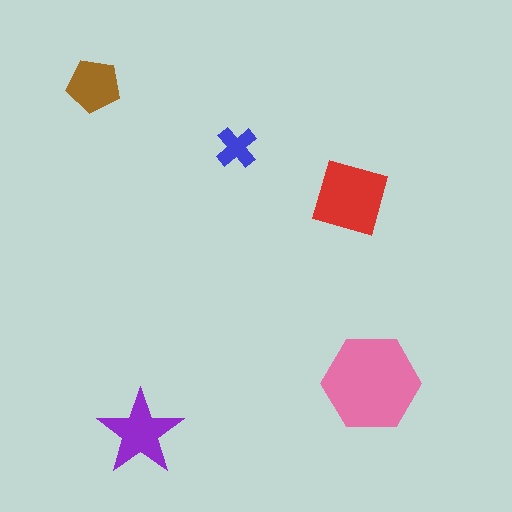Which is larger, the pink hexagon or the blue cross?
The pink hexagon.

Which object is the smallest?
The blue cross.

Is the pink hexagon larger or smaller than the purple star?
Larger.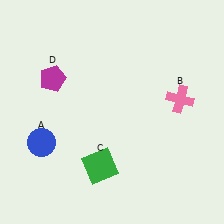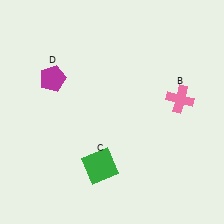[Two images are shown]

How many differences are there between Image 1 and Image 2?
There is 1 difference between the two images.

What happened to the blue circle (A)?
The blue circle (A) was removed in Image 2. It was in the bottom-left area of Image 1.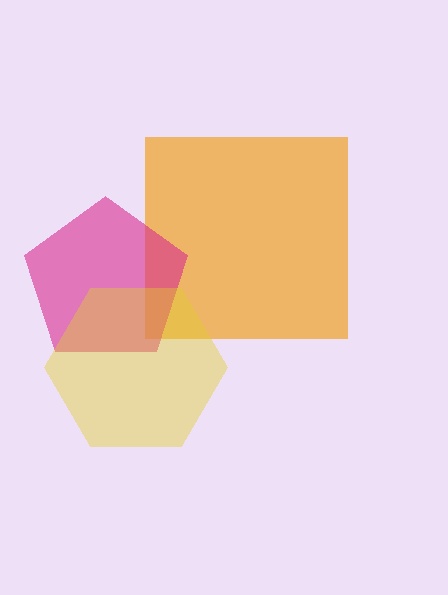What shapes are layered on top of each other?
The layered shapes are: an orange square, a magenta pentagon, a yellow hexagon.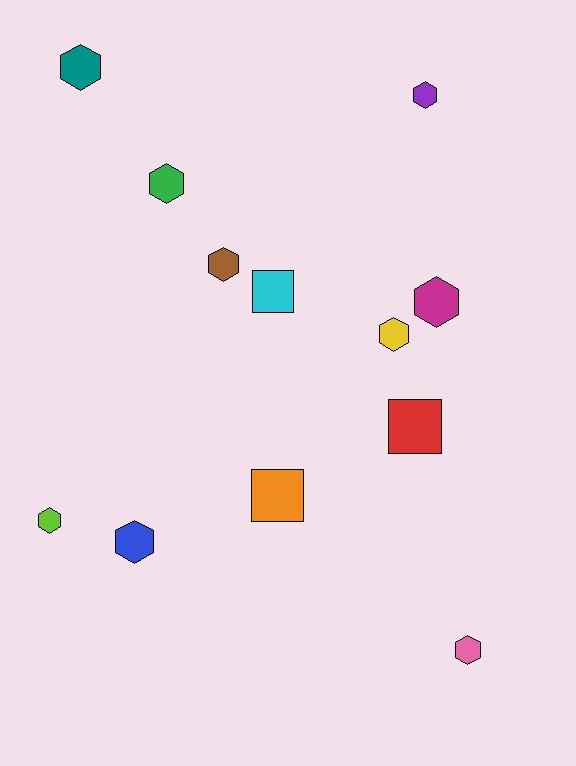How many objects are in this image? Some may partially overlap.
There are 12 objects.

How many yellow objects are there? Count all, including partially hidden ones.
There is 1 yellow object.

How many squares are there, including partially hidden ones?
There are 3 squares.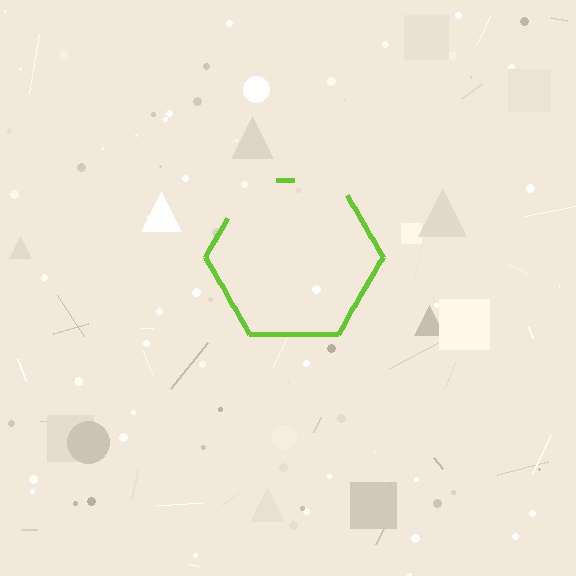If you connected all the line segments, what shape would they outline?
They would outline a hexagon.